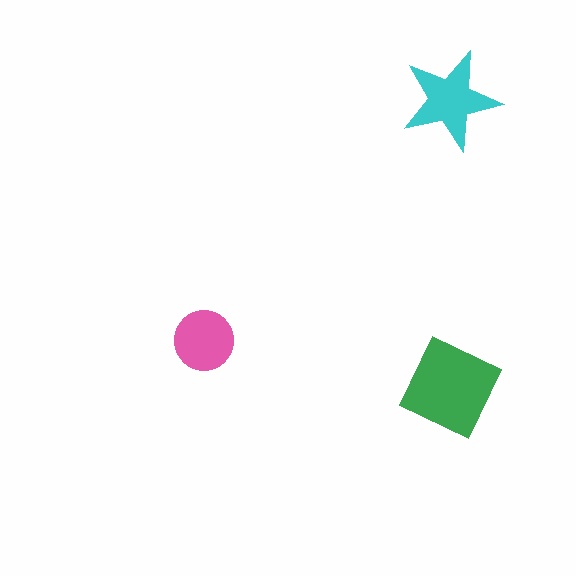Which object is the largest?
The green square.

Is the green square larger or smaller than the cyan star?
Larger.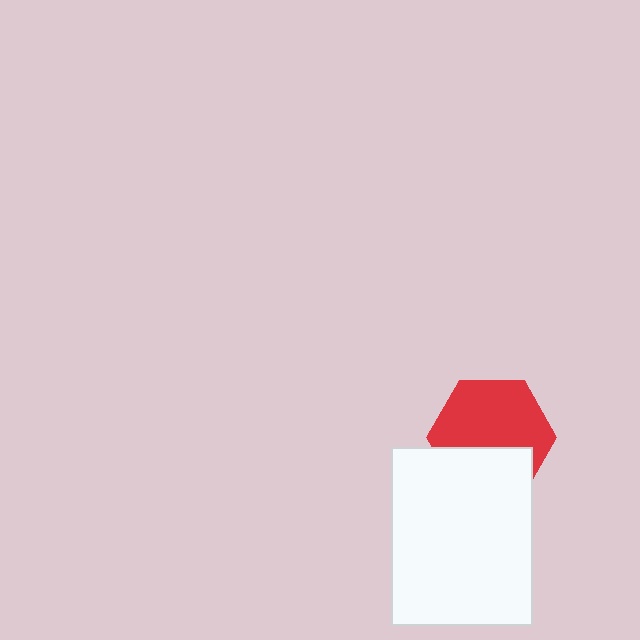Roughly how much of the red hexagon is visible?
About half of it is visible (roughly 64%).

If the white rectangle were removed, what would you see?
You would see the complete red hexagon.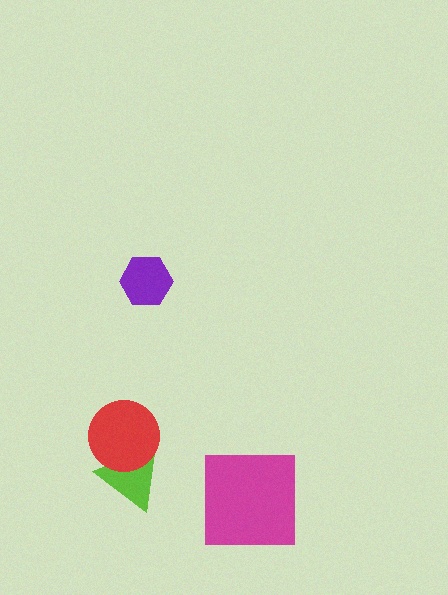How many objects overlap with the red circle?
1 object overlaps with the red circle.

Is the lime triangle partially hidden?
Yes, it is partially covered by another shape.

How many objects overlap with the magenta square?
0 objects overlap with the magenta square.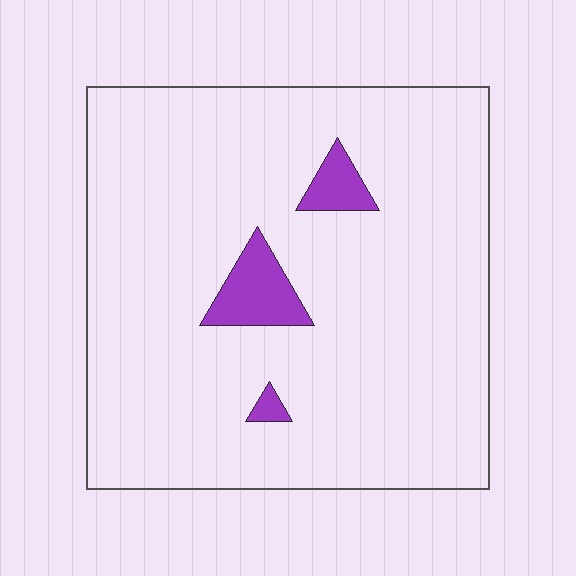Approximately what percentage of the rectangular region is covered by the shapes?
Approximately 5%.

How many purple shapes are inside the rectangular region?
3.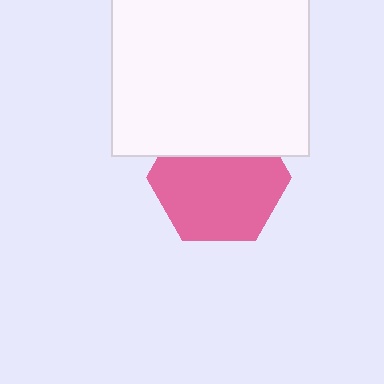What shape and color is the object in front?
The object in front is a white square.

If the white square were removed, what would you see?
You would see the complete pink hexagon.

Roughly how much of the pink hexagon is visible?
Most of it is visible (roughly 69%).